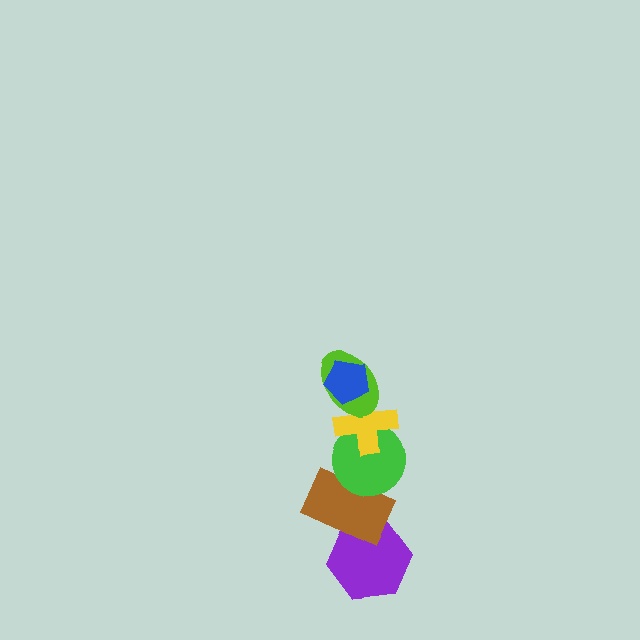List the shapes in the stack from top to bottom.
From top to bottom: the blue pentagon, the lime ellipse, the yellow cross, the green circle, the brown rectangle, the purple hexagon.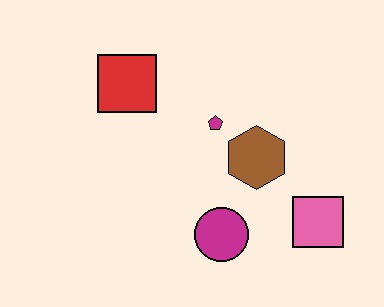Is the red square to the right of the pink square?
No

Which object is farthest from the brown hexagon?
The red square is farthest from the brown hexagon.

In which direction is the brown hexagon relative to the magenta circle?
The brown hexagon is above the magenta circle.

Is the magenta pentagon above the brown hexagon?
Yes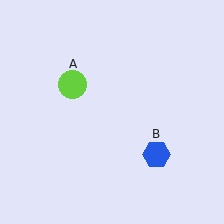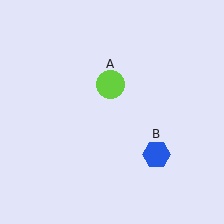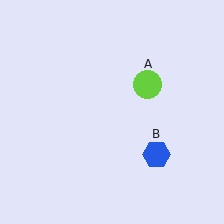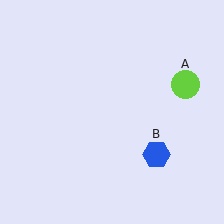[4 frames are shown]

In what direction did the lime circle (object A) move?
The lime circle (object A) moved right.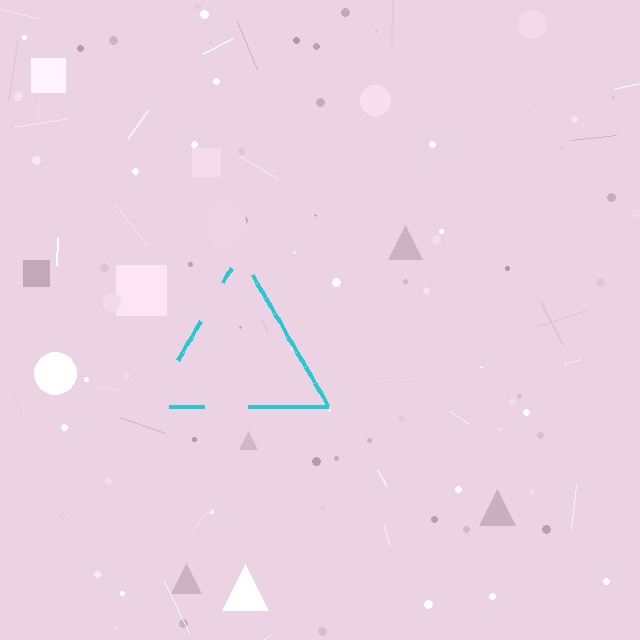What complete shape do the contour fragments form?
The contour fragments form a triangle.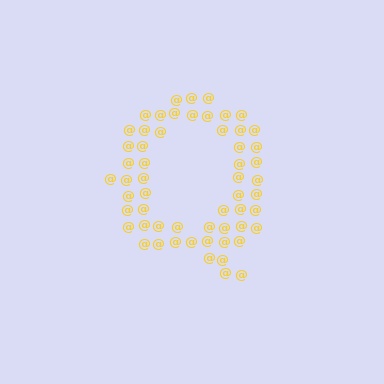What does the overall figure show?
The overall figure shows the letter Q.